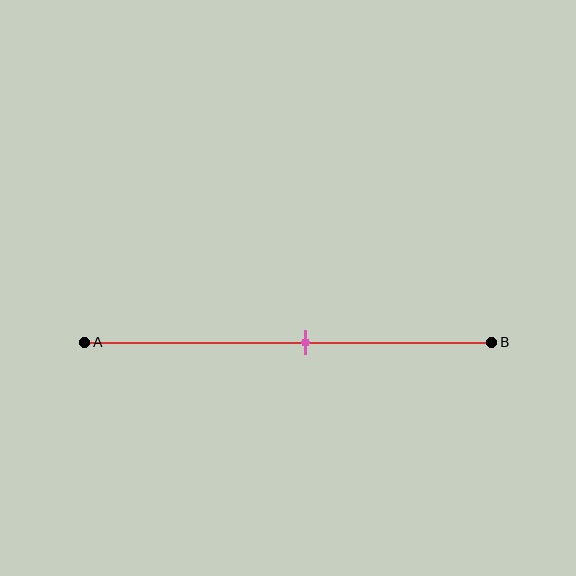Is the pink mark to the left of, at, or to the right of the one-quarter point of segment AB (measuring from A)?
The pink mark is to the right of the one-quarter point of segment AB.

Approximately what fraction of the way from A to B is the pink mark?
The pink mark is approximately 55% of the way from A to B.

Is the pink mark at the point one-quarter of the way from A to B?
No, the mark is at about 55% from A, not at the 25% one-quarter point.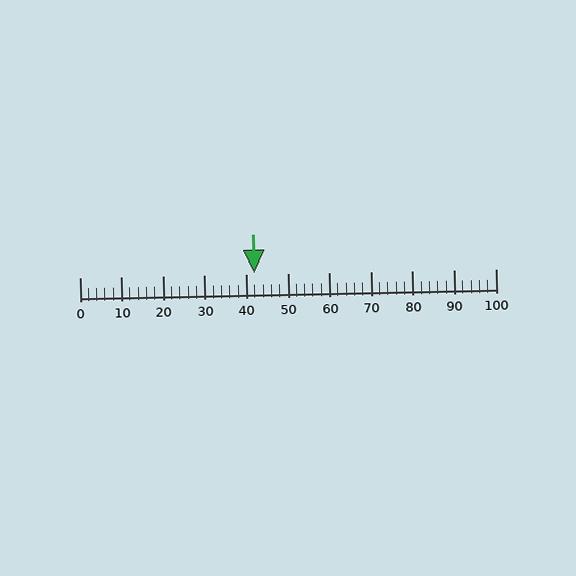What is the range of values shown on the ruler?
The ruler shows values from 0 to 100.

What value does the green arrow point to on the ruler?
The green arrow points to approximately 42.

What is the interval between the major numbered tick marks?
The major tick marks are spaced 10 units apart.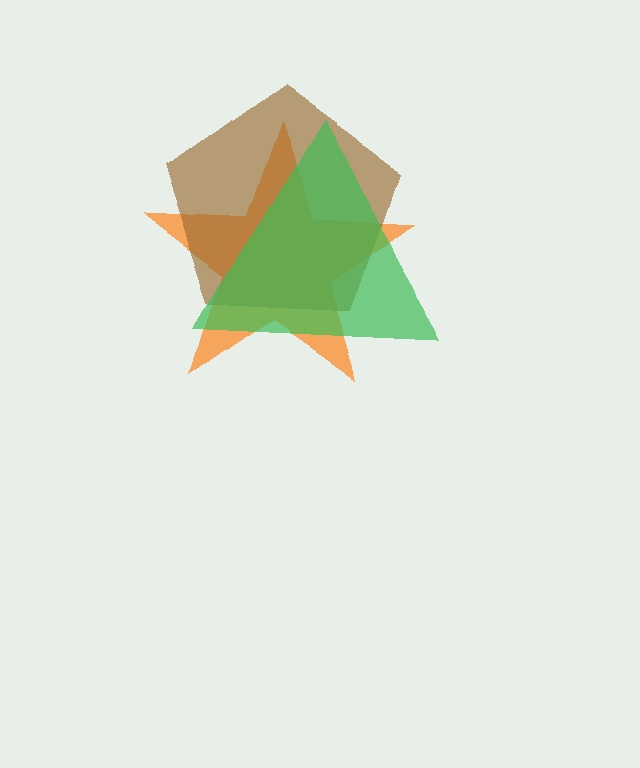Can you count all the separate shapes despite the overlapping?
Yes, there are 3 separate shapes.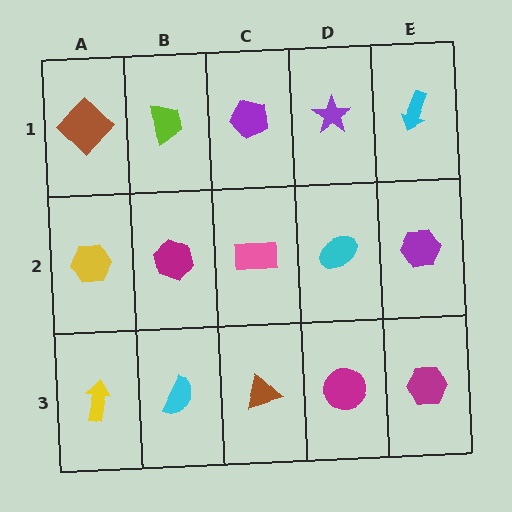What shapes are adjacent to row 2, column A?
A brown diamond (row 1, column A), a yellow arrow (row 3, column A), a magenta hexagon (row 2, column B).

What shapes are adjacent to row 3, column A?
A yellow hexagon (row 2, column A), a cyan semicircle (row 3, column B).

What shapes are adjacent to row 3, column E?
A purple hexagon (row 2, column E), a magenta circle (row 3, column D).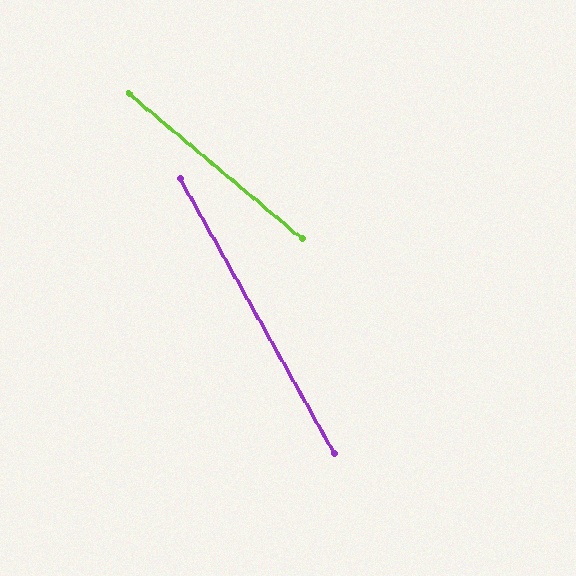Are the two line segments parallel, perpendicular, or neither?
Neither parallel nor perpendicular — they differ by about 21°.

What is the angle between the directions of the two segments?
Approximately 21 degrees.